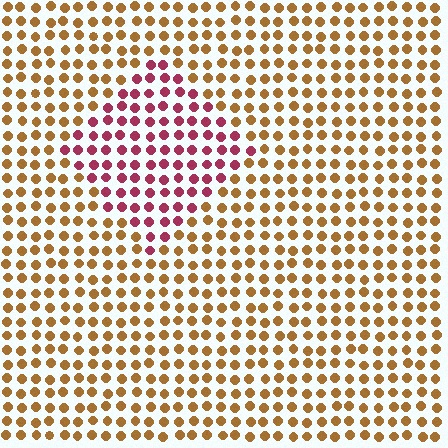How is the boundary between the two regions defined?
The boundary is defined purely by a slight shift in hue (about 55 degrees). Spacing, size, and orientation are identical on both sides.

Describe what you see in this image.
The image is filled with small brown elements in a uniform arrangement. A diamond-shaped region is visible where the elements are tinted to a slightly different hue, forming a subtle color boundary.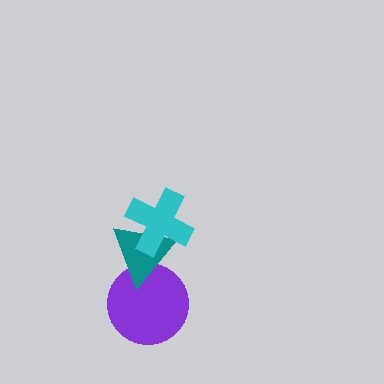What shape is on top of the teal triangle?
The cyan cross is on top of the teal triangle.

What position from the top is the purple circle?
The purple circle is 3rd from the top.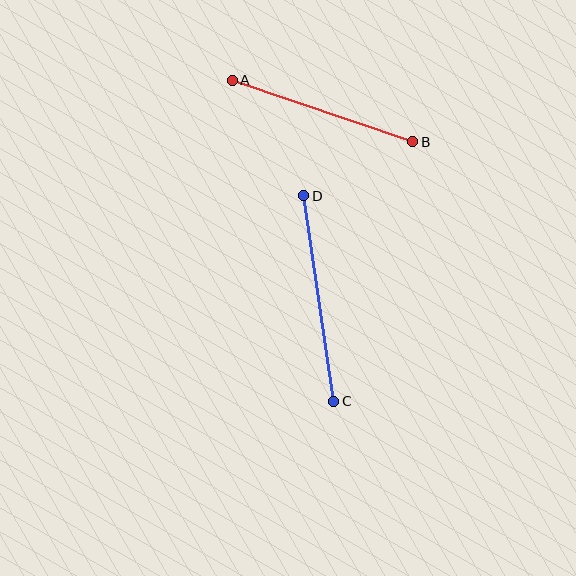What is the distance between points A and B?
The distance is approximately 191 pixels.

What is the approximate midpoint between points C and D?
The midpoint is at approximately (319, 299) pixels.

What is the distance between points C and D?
The distance is approximately 208 pixels.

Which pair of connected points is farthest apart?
Points C and D are farthest apart.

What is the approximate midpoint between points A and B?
The midpoint is at approximately (323, 111) pixels.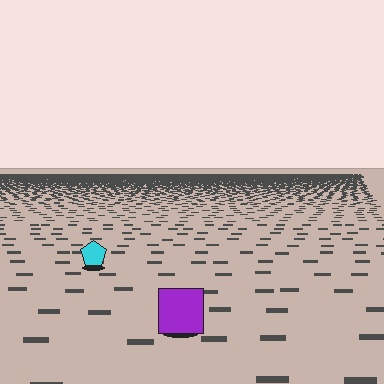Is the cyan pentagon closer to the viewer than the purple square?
No. The purple square is closer — you can tell from the texture gradient: the ground texture is coarser near it.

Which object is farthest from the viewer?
The cyan pentagon is farthest from the viewer. It appears smaller and the ground texture around it is denser.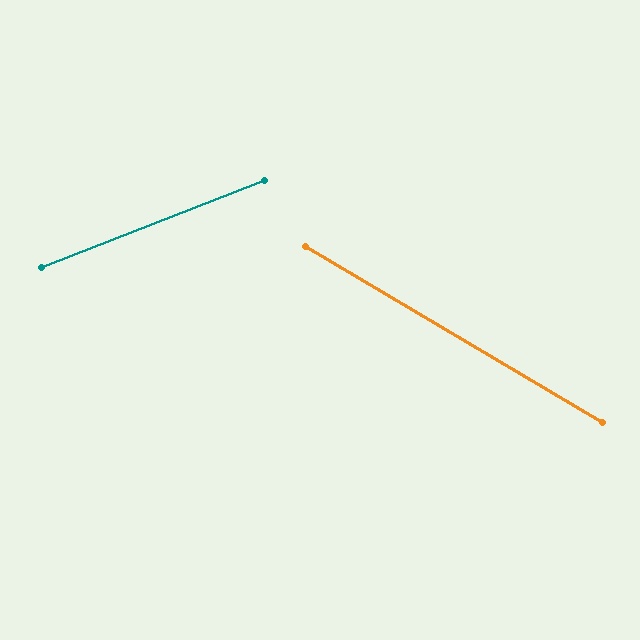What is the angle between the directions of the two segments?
Approximately 52 degrees.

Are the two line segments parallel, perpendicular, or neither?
Neither parallel nor perpendicular — they differ by about 52°.